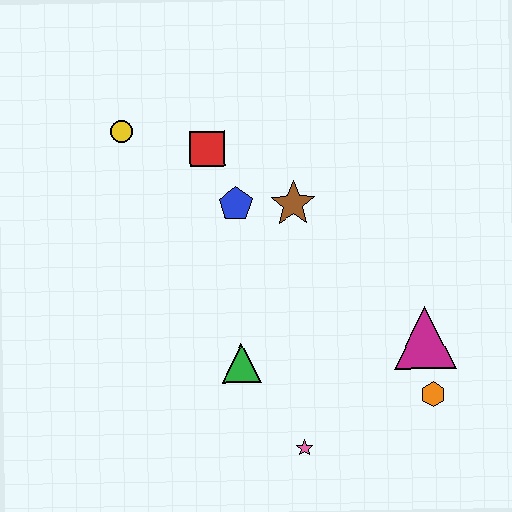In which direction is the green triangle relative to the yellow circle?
The green triangle is below the yellow circle.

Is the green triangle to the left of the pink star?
Yes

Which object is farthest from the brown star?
The pink star is farthest from the brown star.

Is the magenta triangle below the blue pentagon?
Yes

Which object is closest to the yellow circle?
The red square is closest to the yellow circle.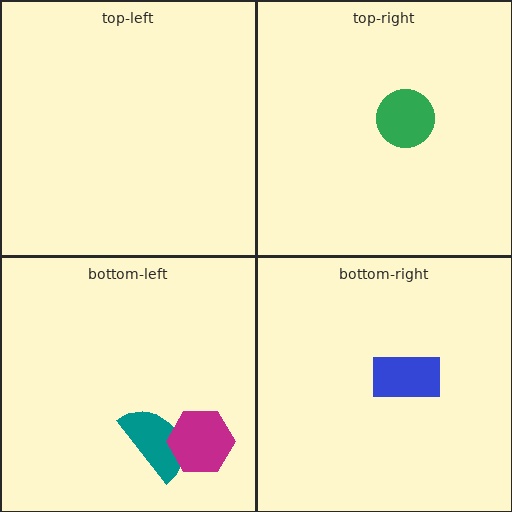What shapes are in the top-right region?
The green circle.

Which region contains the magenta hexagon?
The bottom-left region.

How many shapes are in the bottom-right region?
1.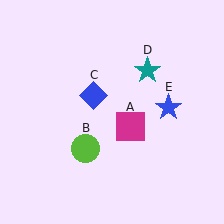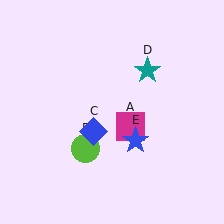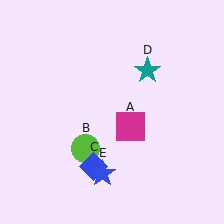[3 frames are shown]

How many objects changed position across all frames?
2 objects changed position: blue diamond (object C), blue star (object E).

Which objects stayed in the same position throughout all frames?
Magenta square (object A) and lime circle (object B) and teal star (object D) remained stationary.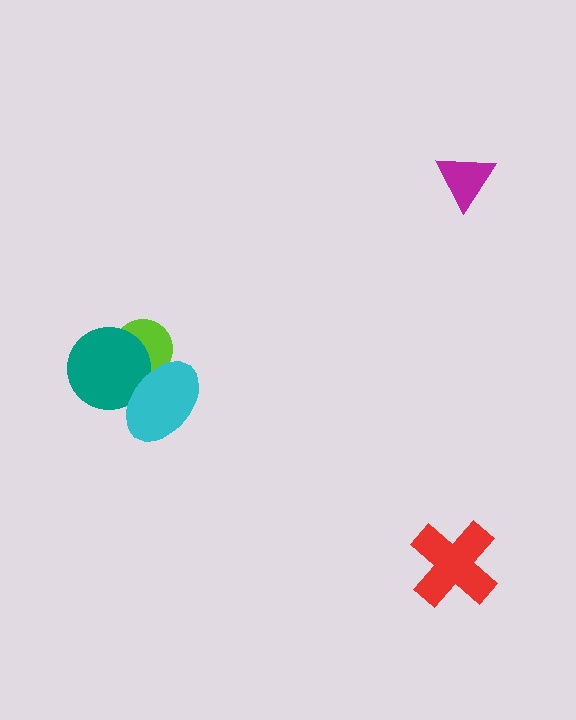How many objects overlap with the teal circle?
2 objects overlap with the teal circle.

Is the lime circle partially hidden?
Yes, it is partially covered by another shape.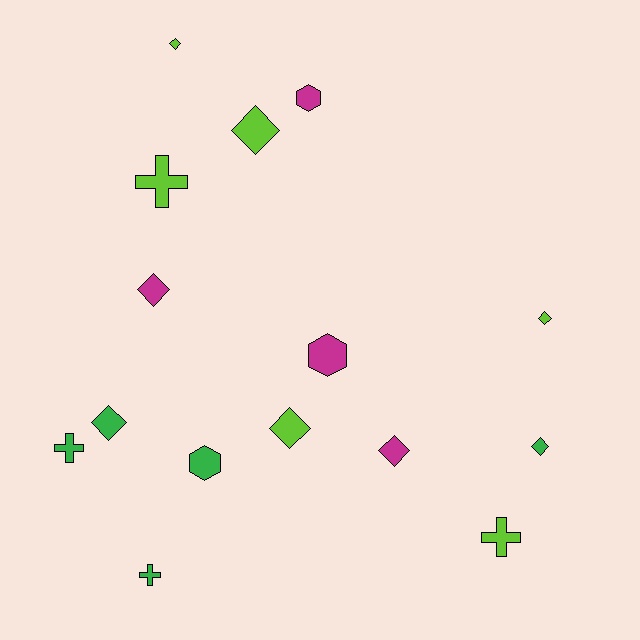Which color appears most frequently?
Lime, with 6 objects.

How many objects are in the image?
There are 15 objects.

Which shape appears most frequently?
Diamond, with 8 objects.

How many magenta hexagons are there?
There are 2 magenta hexagons.